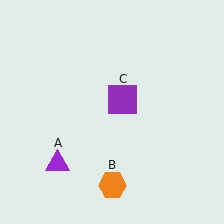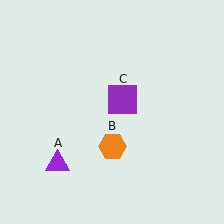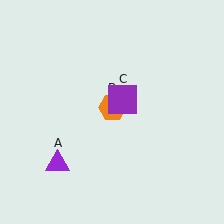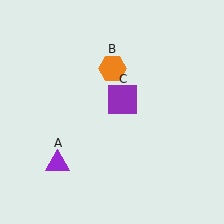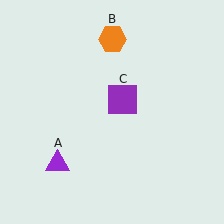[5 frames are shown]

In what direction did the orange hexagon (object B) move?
The orange hexagon (object B) moved up.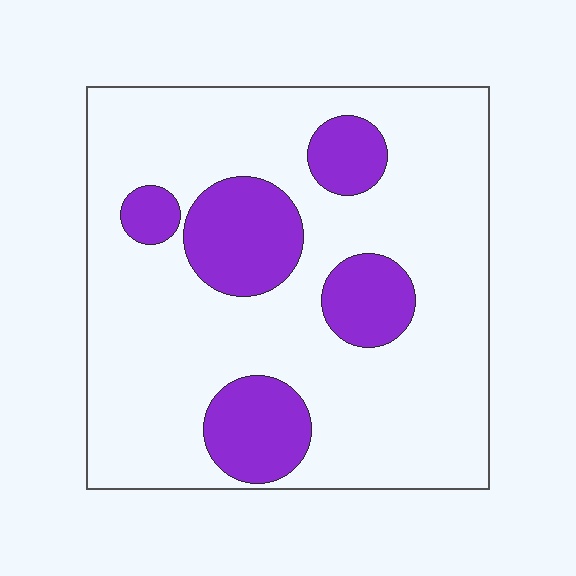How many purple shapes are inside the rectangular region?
5.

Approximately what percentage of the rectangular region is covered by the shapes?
Approximately 20%.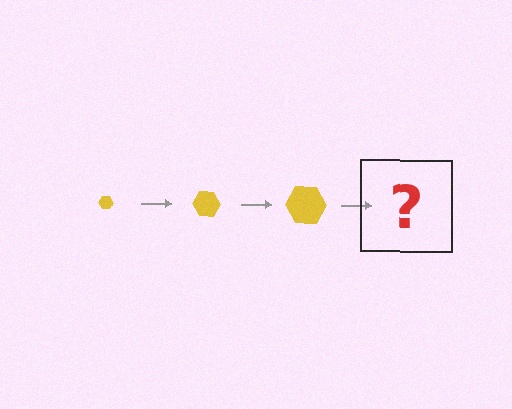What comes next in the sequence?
The next element should be a yellow hexagon, larger than the previous one.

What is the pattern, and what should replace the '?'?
The pattern is that the hexagon gets progressively larger each step. The '?' should be a yellow hexagon, larger than the previous one.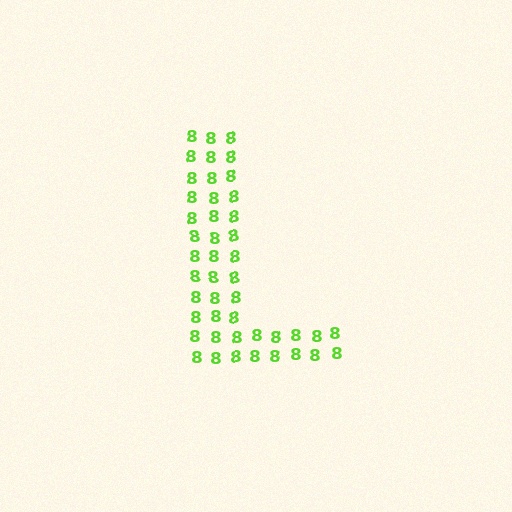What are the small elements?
The small elements are digit 8's.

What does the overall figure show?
The overall figure shows the letter L.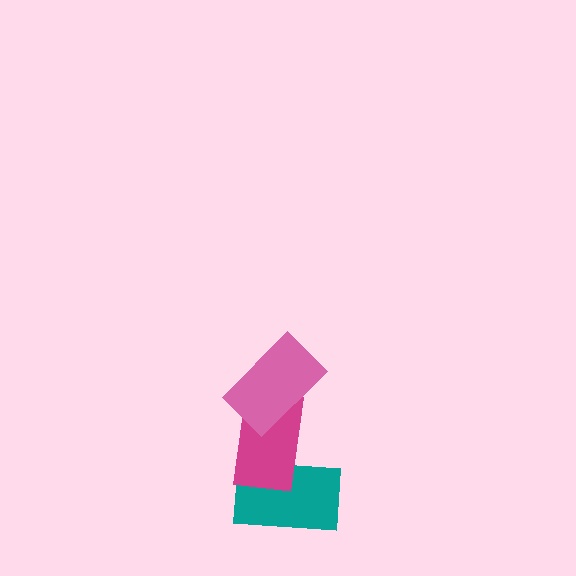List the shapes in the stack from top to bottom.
From top to bottom: the pink rectangle, the magenta rectangle, the teal rectangle.